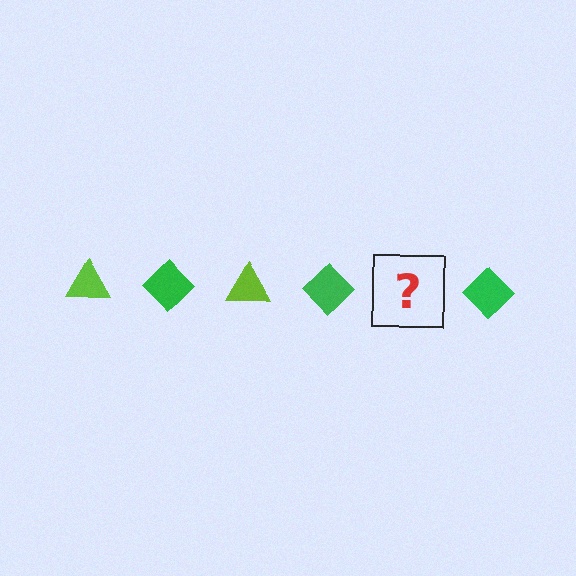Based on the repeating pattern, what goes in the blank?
The blank should be a lime triangle.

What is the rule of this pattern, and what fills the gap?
The rule is that the pattern alternates between lime triangle and green diamond. The gap should be filled with a lime triangle.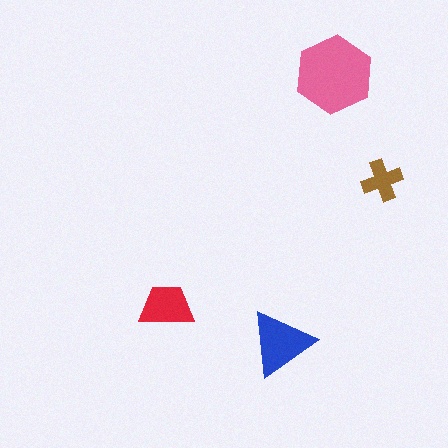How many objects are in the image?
There are 4 objects in the image.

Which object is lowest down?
The blue triangle is bottommost.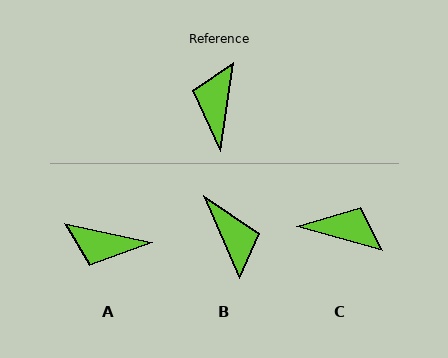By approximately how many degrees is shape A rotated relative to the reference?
Approximately 86 degrees counter-clockwise.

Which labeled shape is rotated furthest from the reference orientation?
B, about 148 degrees away.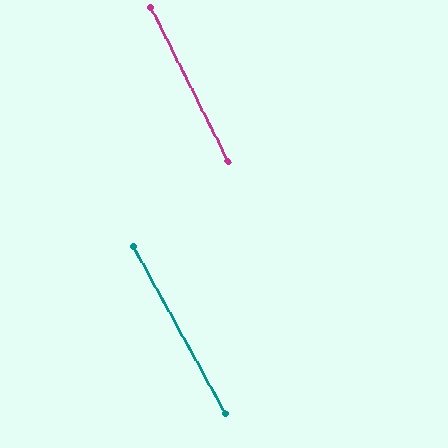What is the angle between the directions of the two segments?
Approximately 2 degrees.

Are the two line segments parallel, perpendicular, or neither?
Parallel — their directions differ by only 1.8°.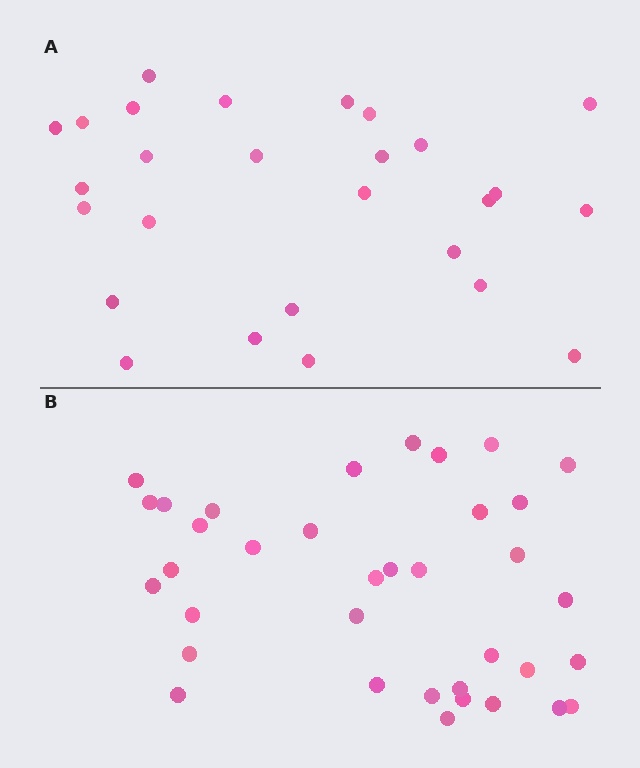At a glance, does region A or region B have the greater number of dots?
Region B (the bottom region) has more dots.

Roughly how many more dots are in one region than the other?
Region B has roughly 8 or so more dots than region A.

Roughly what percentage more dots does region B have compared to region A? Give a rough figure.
About 35% more.